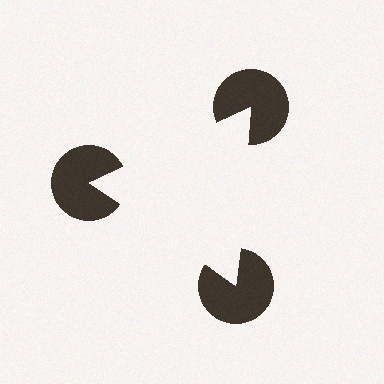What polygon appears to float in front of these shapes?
An illusory triangle — its edges are inferred from the aligned wedge cuts in the pac-man discs, not physically drawn.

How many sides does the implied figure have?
3 sides.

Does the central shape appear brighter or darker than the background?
It typically appears slightly brighter than the background, even though no actual brightness change is drawn.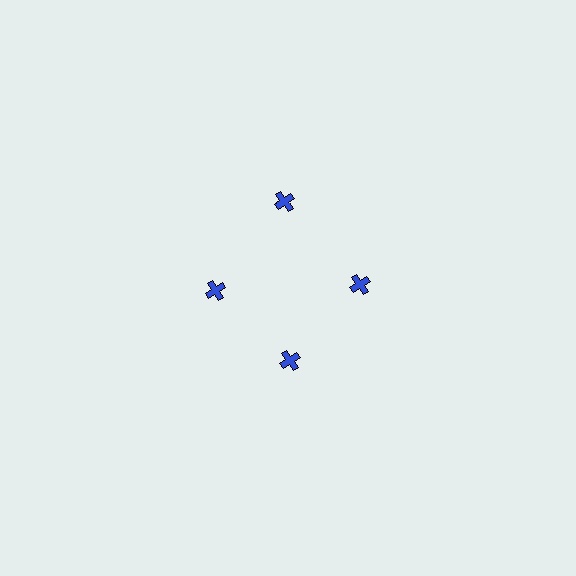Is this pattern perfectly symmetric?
No. The 4 blue crosses are arranged in a ring, but one element near the 12 o'clock position is pushed outward from the center, breaking the 4-fold rotational symmetry.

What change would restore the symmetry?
The symmetry would be restored by moving it inward, back onto the ring so that all 4 crosses sit at equal angles and equal distance from the center.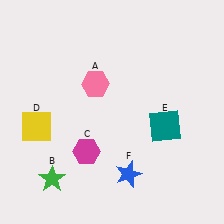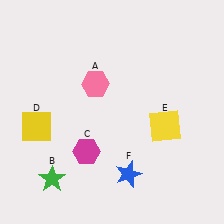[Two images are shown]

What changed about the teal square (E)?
In Image 1, E is teal. In Image 2, it changed to yellow.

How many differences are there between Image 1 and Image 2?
There is 1 difference between the two images.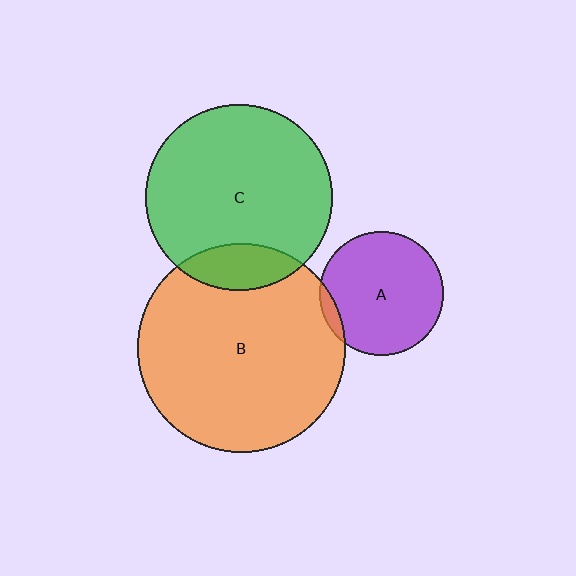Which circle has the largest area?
Circle B (orange).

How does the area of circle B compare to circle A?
Approximately 2.8 times.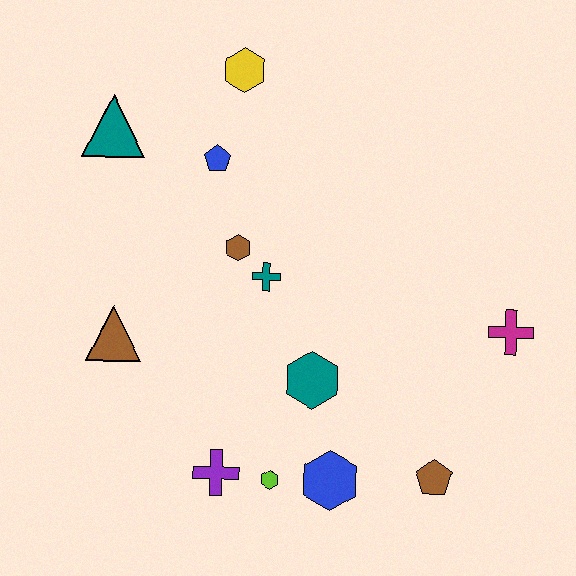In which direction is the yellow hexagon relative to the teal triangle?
The yellow hexagon is to the right of the teal triangle.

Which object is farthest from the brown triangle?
The magenta cross is farthest from the brown triangle.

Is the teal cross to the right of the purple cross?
Yes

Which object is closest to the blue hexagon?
The lime hexagon is closest to the blue hexagon.